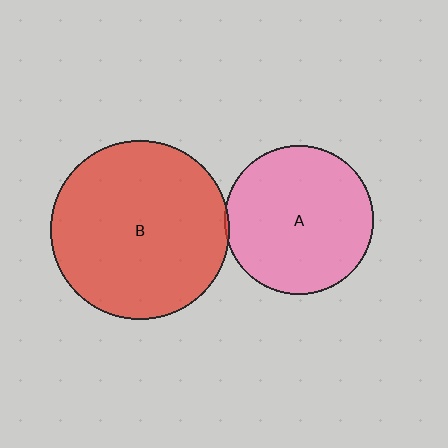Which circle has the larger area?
Circle B (red).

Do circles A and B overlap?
Yes.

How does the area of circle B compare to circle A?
Approximately 1.4 times.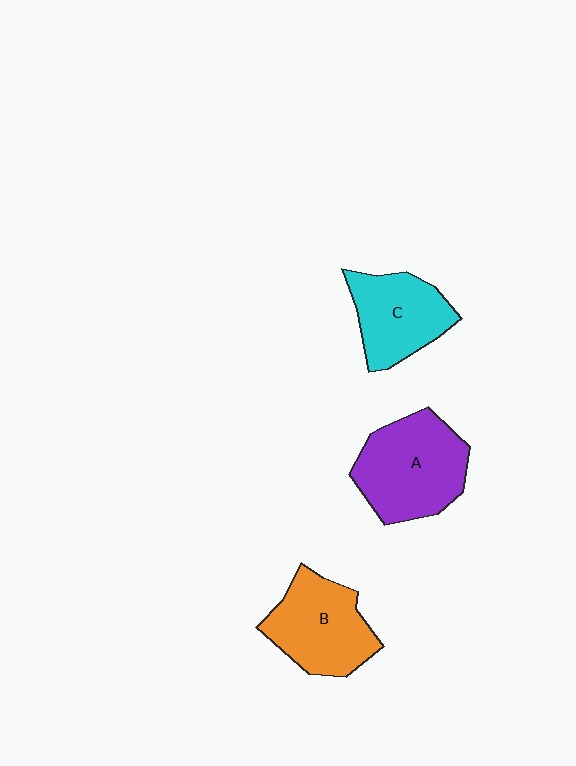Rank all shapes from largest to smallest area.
From largest to smallest: A (purple), B (orange), C (cyan).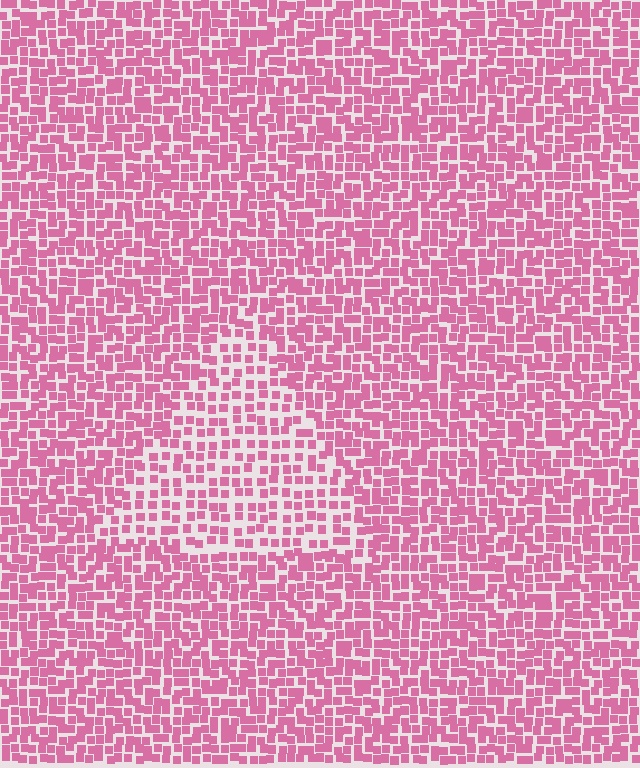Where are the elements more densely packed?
The elements are more densely packed outside the triangle boundary.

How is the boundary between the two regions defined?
The boundary is defined by a change in element density (approximately 1.6x ratio). All elements are the same color, size, and shape.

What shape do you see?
I see a triangle.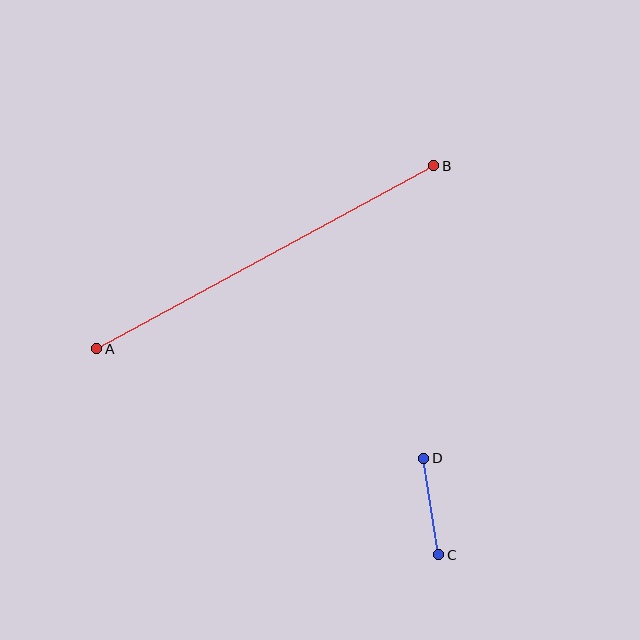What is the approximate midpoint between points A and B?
The midpoint is at approximately (265, 257) pixels.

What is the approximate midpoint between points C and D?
The midpoint is at approximately (431, 507) pixels.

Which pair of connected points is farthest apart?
Points A and B are farthest apart.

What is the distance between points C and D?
The distance is approximately 98 pixels.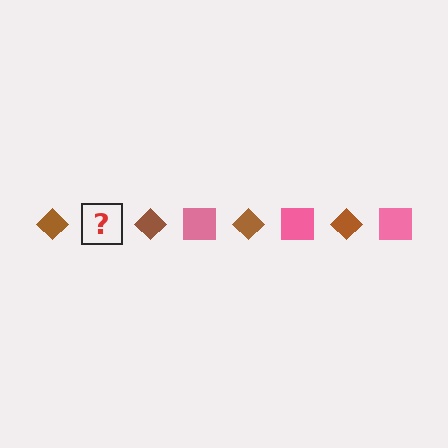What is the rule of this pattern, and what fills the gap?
The rule is that the pattern alternates between brown diamond and pink square. The gap should be filled with a pink square.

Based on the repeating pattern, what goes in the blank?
The blank should be a pink square.